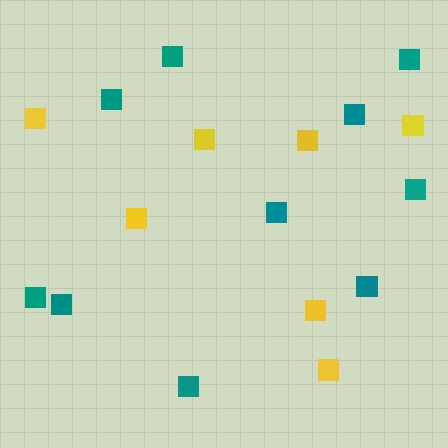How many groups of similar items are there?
There are 2 groups: one group of teal squares (10) and one group of yellow squares (7).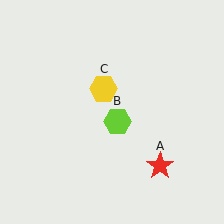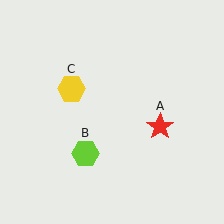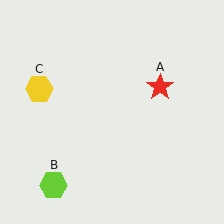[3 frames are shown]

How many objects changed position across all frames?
3 objects changed position: red star (object A), lime hexagon (object B), yellow hexagon (object C).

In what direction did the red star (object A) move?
The red star (object A) moved up.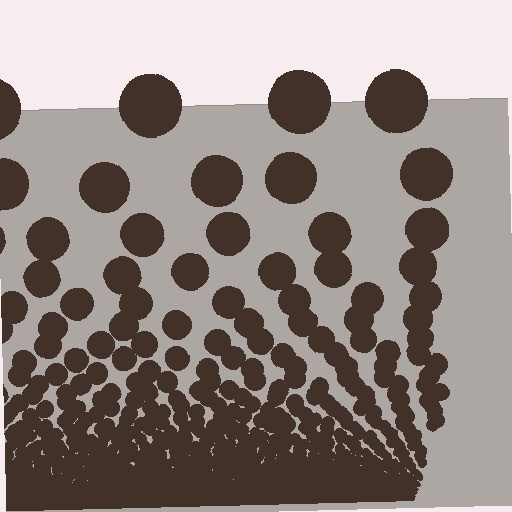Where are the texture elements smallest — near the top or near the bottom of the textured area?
Near the bottom.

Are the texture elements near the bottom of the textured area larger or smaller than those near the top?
Smaller. The gradient is inverted — elements near the bottom are smaller and denser.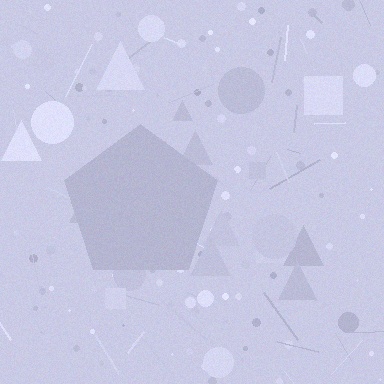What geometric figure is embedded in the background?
A pentagon is embedded in the background.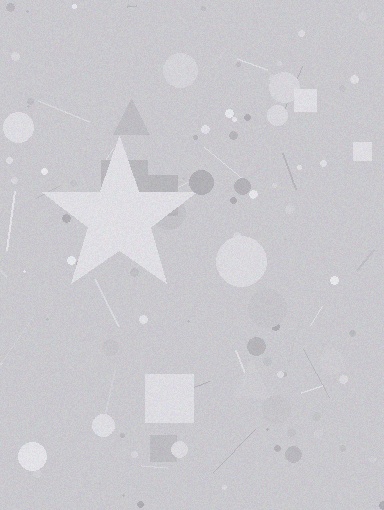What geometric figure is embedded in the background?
A star is embedded in the background.